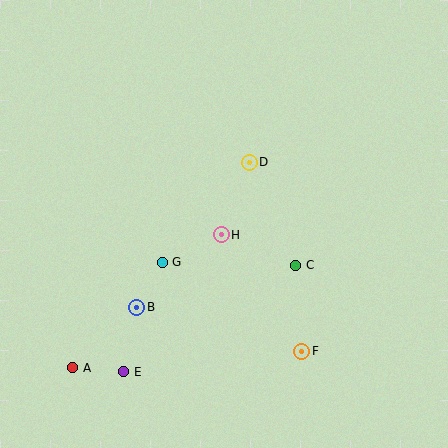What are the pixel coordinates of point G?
Point G is at (162, 262).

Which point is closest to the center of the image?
Point H at (221, 235) is closest to the center.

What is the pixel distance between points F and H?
The distance between F and H is 142 pixels.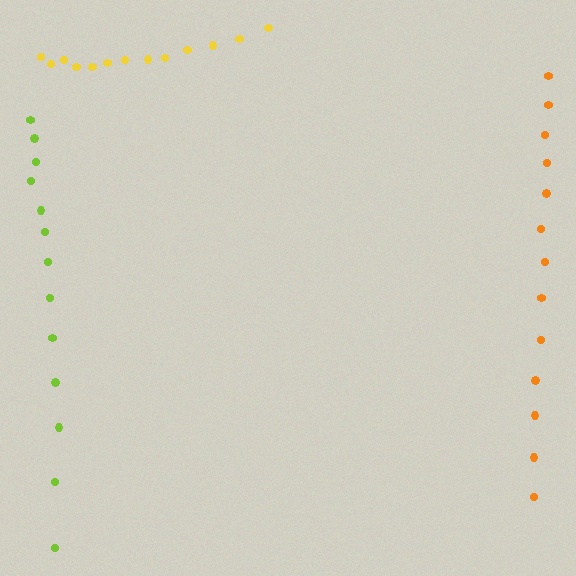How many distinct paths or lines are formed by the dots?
There are 3 distinct paths.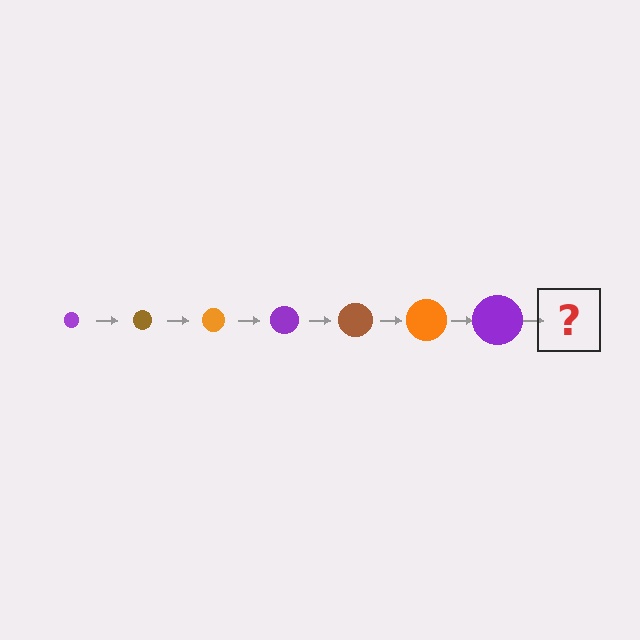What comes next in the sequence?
The next element should be a brown circle, larger than the previous one.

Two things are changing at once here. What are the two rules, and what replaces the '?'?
The two rules are that the circle grows larger each step and the color cycles through purple, brown, and orange. The '?' should be a brown circle, larger than the previous one.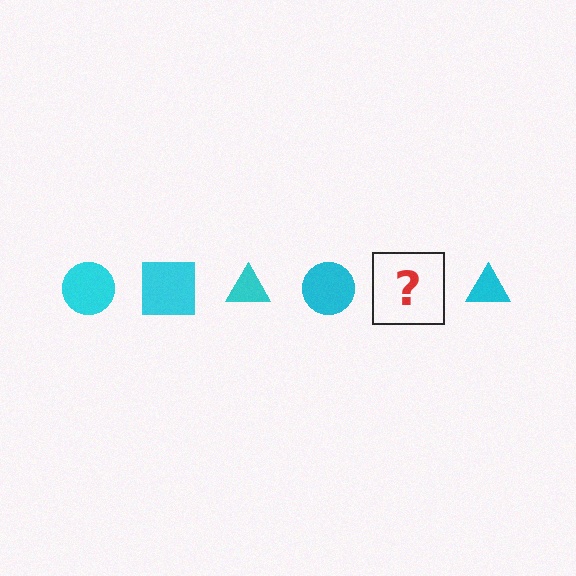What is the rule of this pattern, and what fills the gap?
The rule is that the pattern cycles through circle, square, triangle shapes in cyan. The gap should be filled with a cyan square.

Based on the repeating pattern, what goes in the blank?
The blank should be a cyan square.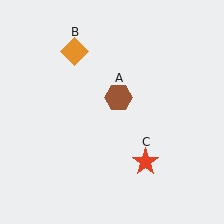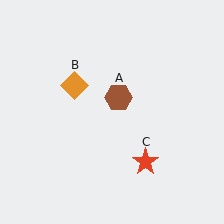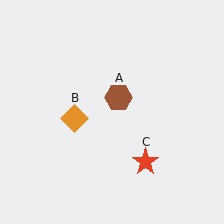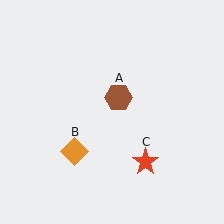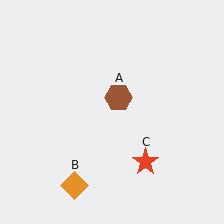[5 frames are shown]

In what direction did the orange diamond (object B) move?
The orange diamond (object B) moved down.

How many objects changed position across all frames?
1 object changed position: orange diamond (object B).